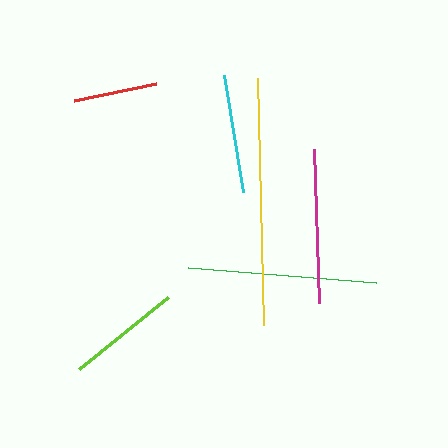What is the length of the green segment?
The green segment is approximately 189 pixels long.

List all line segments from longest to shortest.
From longest to shortest: yellow, green, magenta, cyan, lime, red.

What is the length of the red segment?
The red segment is approximately 83 pixels long.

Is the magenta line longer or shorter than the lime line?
The magenta line is longer than the lime line.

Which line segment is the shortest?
The red line is the shortest at approximately 83 pixels.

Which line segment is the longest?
The yellow line is the longest at approximately 248 pixels.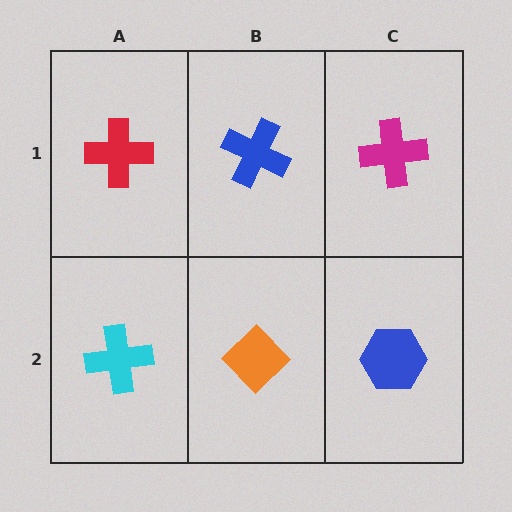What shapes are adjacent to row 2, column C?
A magenta cross (row 1, column C), an orange diamond (row 2, column B).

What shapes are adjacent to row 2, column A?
A red cross (row 1, column A), an orange diamond (row 2, column B).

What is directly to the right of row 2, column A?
An orange diamond.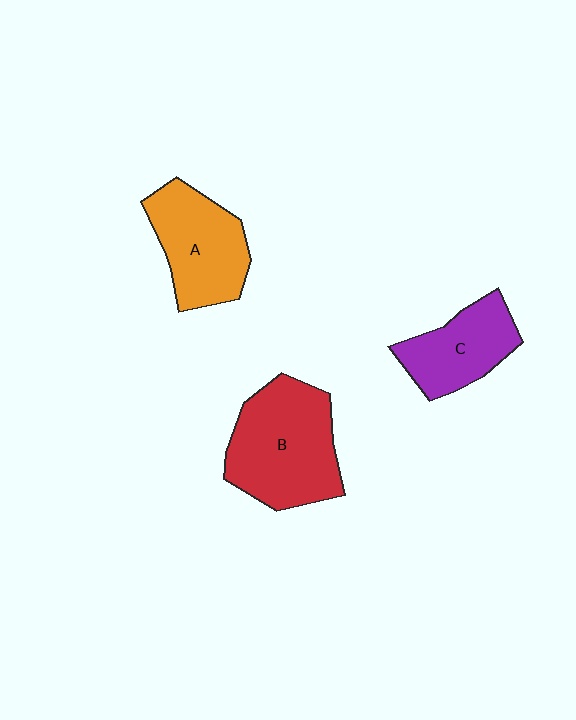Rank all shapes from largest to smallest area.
From largest to smallest: B (red), A (orange), C (purple).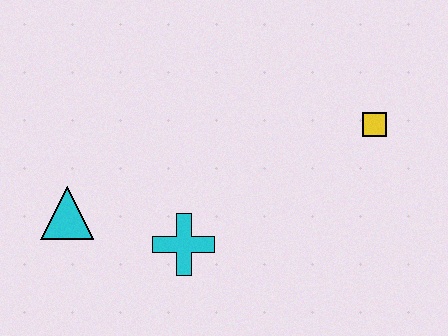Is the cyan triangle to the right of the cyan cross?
No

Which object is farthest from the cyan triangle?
The yellow square is farthest from the cyan triangle.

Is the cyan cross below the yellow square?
Yes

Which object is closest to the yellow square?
The cyan cross is closest to the yellow square.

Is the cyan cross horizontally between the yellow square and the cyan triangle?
Yes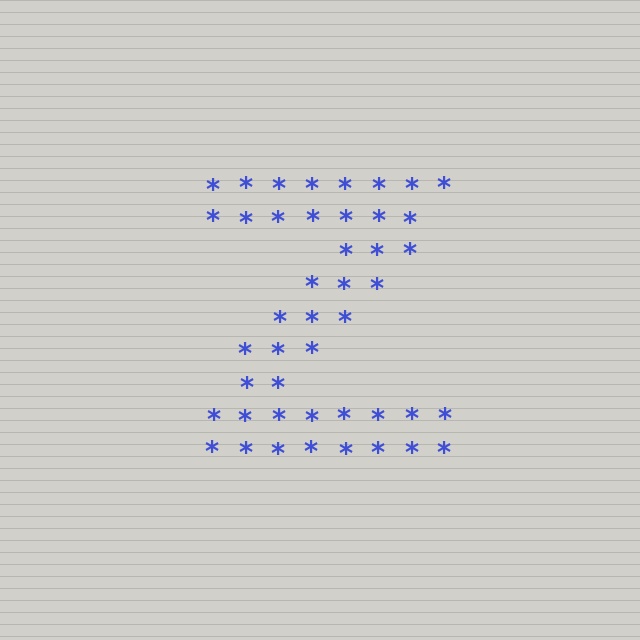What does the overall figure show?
The overall figure shows the letter Z.